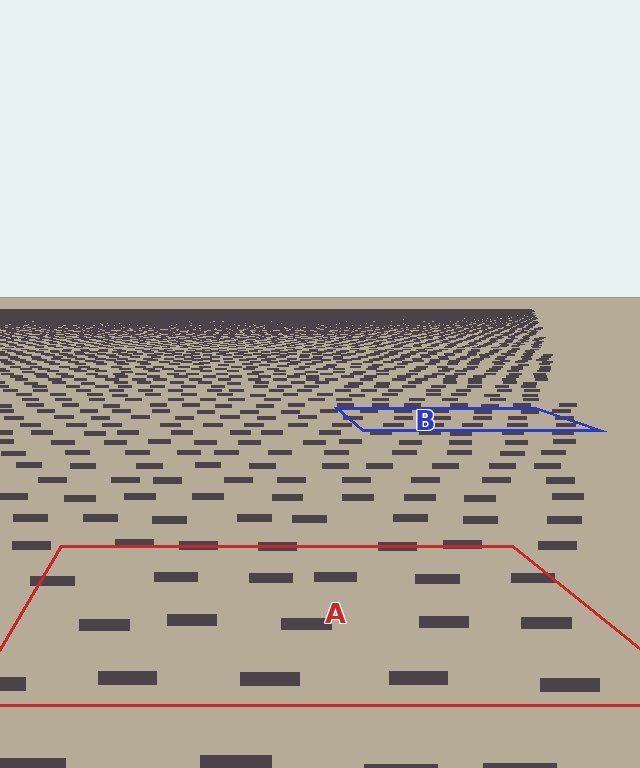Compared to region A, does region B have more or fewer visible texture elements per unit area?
Region B has more texture elements per unit area — they are packed more densely because it is farther away.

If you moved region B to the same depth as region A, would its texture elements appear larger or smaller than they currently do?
They would appear larger. At a closer depth, the same texture elements are projected at a bigger on-screen size.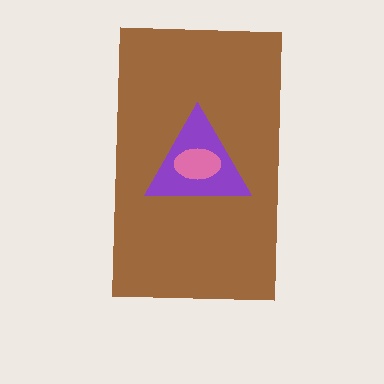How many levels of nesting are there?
3.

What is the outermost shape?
The brown rectangle.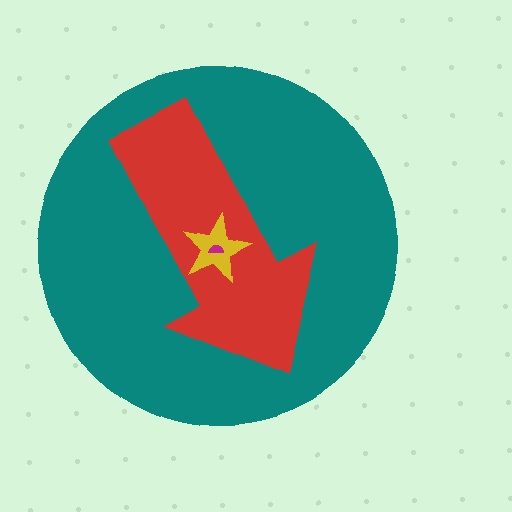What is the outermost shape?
The teal circle.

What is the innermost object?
The magenta semicircle.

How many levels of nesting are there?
4.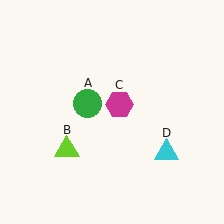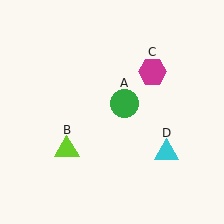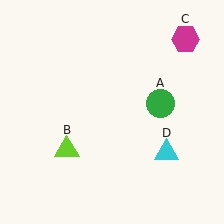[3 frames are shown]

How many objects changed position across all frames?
2 objects changed position: green circle (object A), magenta hexagon (object C).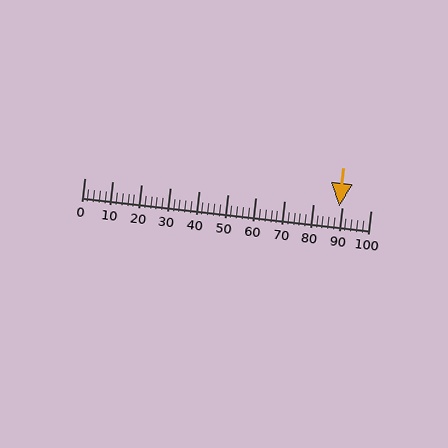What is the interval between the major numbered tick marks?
The major tick marks are spaced 10 units apart.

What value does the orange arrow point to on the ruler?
The orange arrow points to approximately 89.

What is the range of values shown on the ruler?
The ruler shows values from 0 to 100.